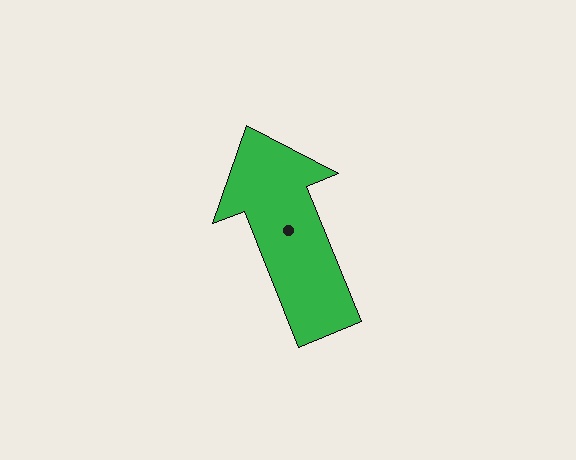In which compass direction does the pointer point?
North.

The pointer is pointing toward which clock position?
Roughly 11 o'clock.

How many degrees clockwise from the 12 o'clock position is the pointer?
Approximately 338 degrees.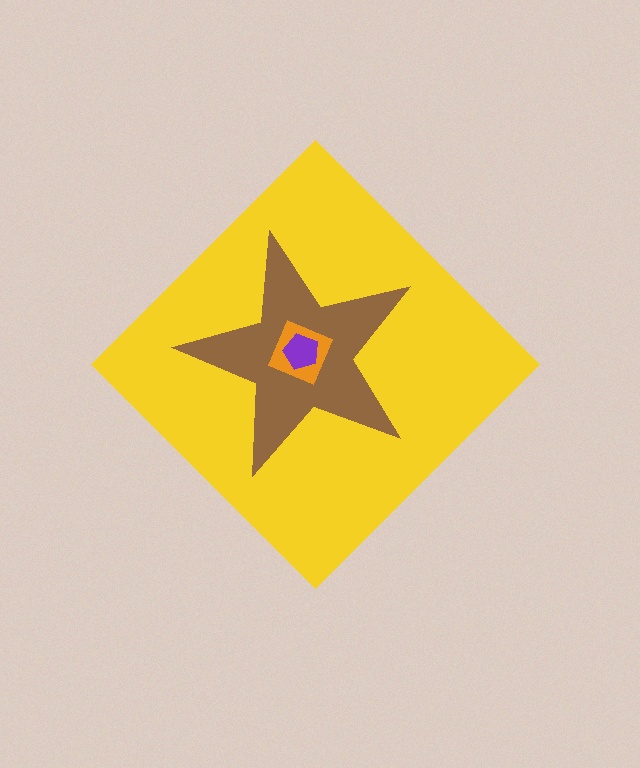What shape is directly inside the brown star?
The orange square.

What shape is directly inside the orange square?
The purple pentagon.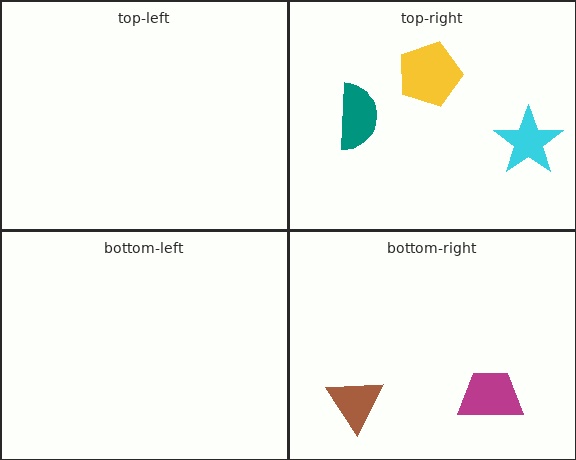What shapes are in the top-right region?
The cyan star, the yellow pentagon, the teal semicircle.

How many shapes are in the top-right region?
3.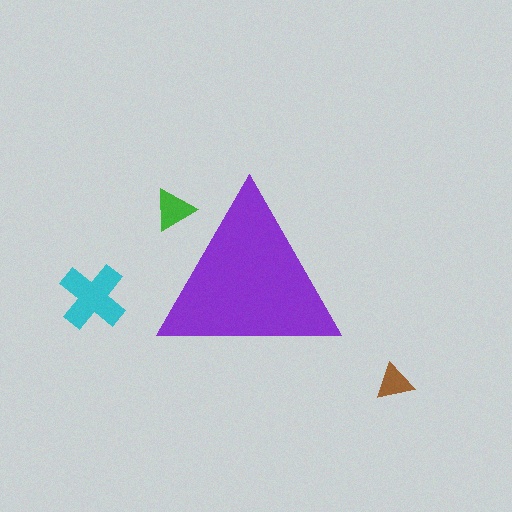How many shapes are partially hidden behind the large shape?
1 shape is partially hidden.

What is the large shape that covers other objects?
A purple triangle.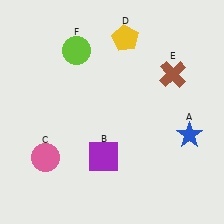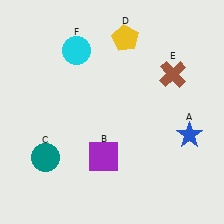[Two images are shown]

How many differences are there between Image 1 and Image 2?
There are 2 differences between the two images.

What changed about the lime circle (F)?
In Image 1, F is lime. In Image 2, it changed to cyan.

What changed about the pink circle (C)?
In Image 1, C is pink. In Image 2, it changed to teal.